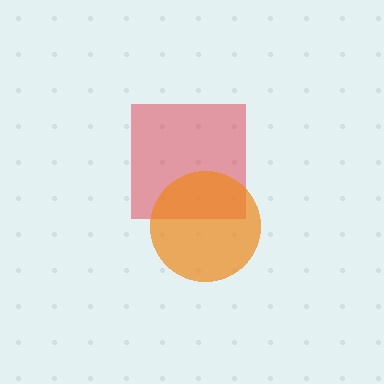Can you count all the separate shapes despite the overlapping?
Yes, there are 2 separate shapes.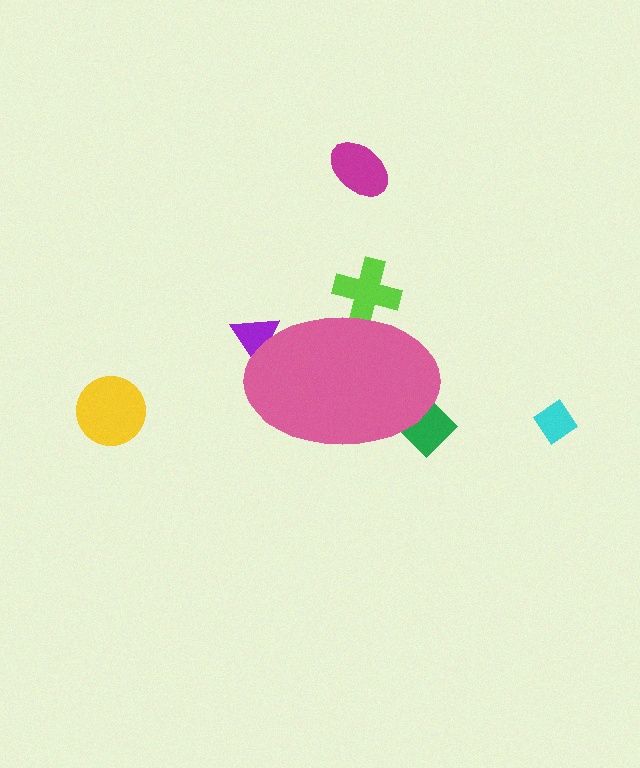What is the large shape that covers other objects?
A pink ellipse.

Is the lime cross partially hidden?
Yes, the lime cross is partially hidden behind the pink ellipse.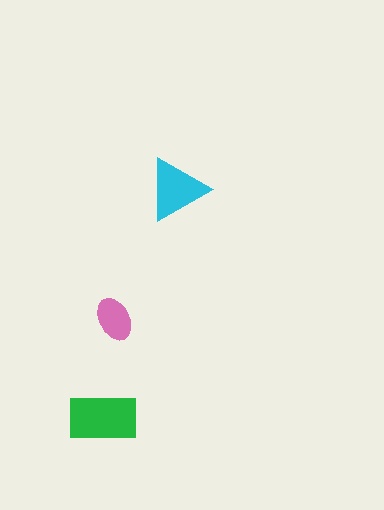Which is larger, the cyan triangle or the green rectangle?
The green rectangle.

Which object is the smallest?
The pink ellipse.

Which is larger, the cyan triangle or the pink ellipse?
The cyan triangle.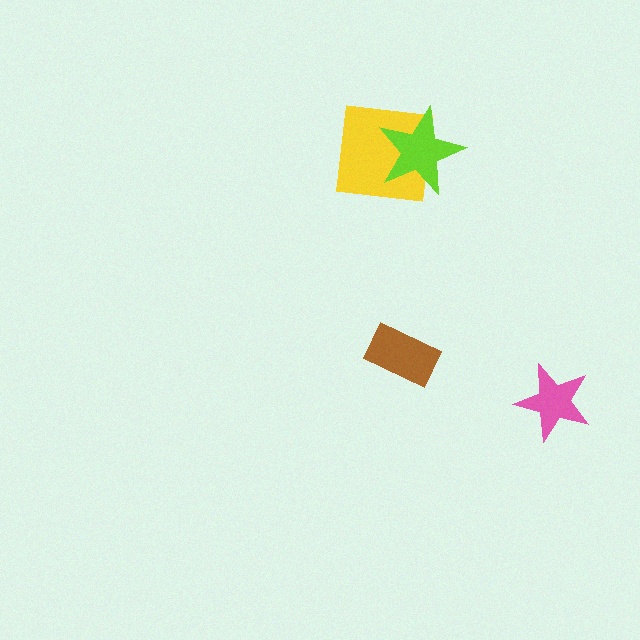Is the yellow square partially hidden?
Yes, it is partially covered by another shape.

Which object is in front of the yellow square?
The lime star is in front of the yellow square.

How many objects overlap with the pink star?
0 objects overlap with the pink star.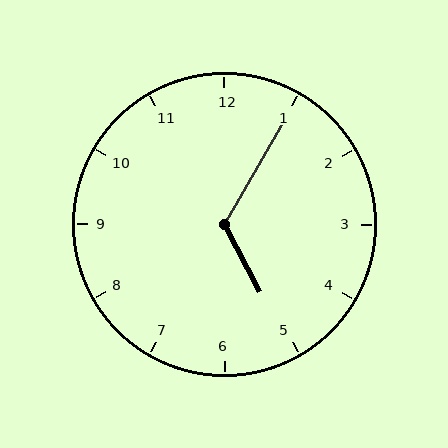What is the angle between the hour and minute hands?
Approximately 122 degrees.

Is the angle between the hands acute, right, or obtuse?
It is obtuse.